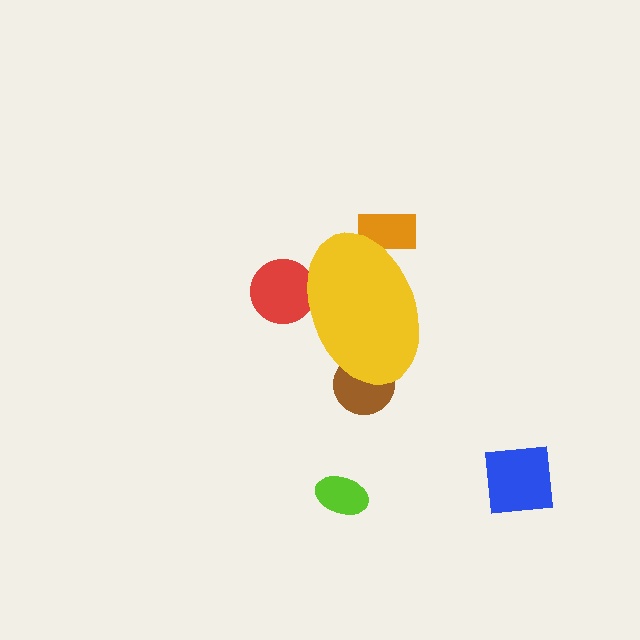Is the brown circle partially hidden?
Yes, the brown circle is partially hidden behind the yellow ellipse.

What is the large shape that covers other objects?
A yellow ellipse.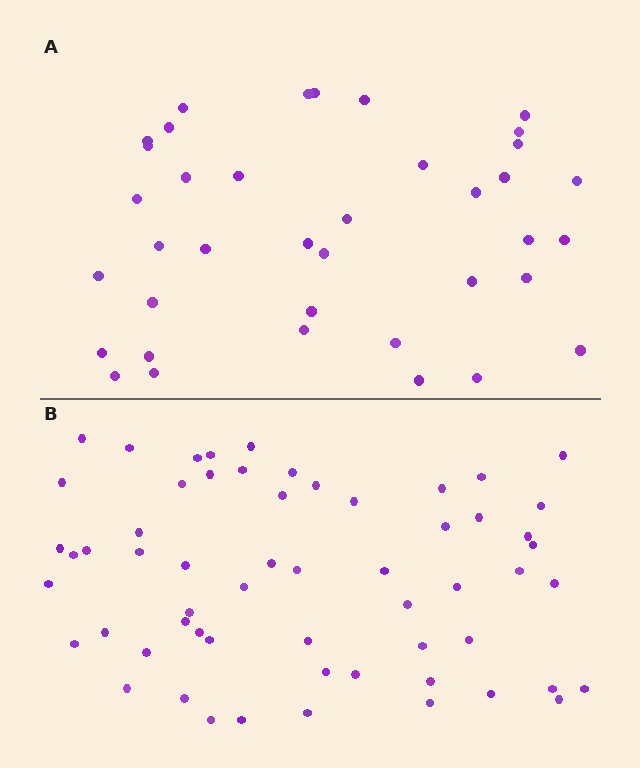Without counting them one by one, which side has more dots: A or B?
Region B (the bottom region) has more dots.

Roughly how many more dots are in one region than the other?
Region B has approximately 20 more dots than region A.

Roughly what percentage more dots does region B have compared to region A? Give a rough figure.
About 55% more.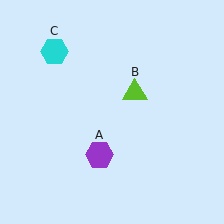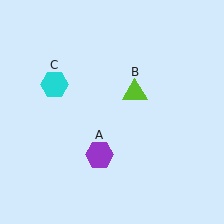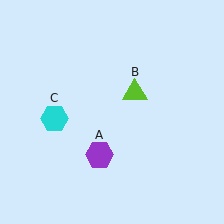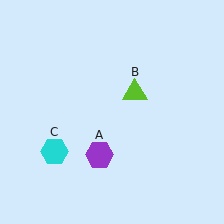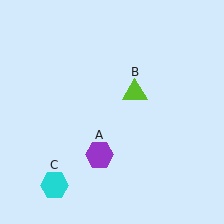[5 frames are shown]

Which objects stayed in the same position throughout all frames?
Purple hexagon (object A) and lime triangle (object B) remained stationary.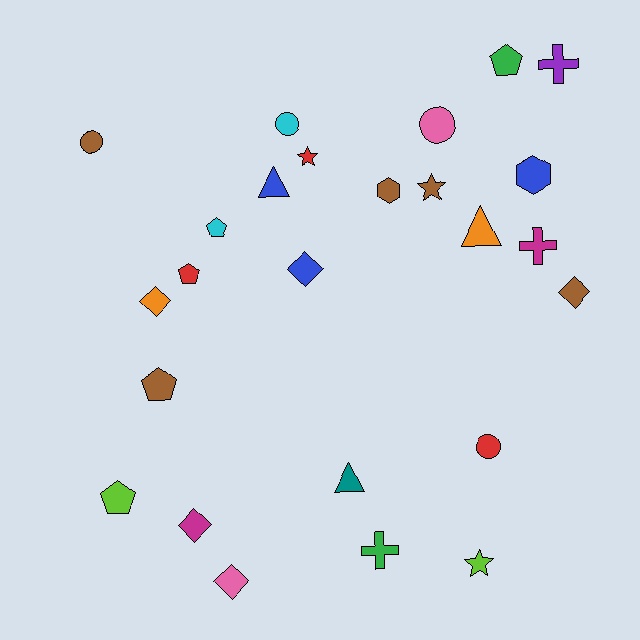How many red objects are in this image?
There are 3 red objects.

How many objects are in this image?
There are 25 objects.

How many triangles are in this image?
There are 3 triangles.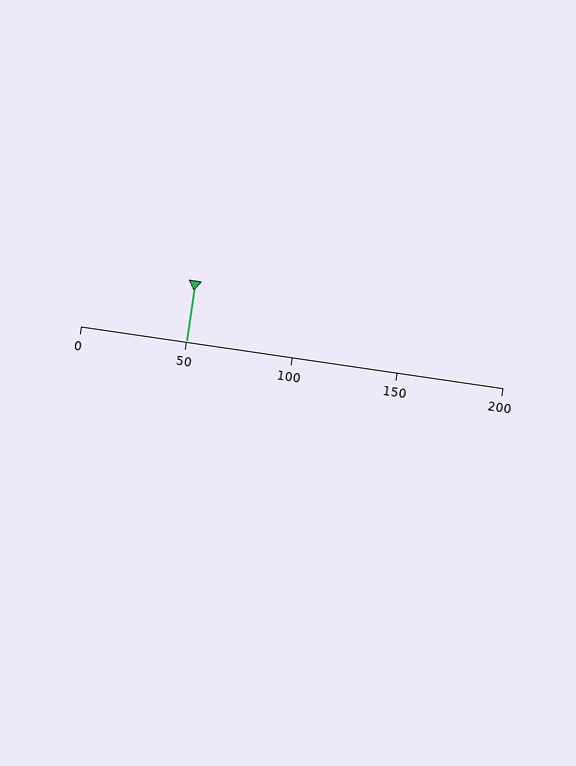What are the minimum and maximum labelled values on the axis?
The axis runs from 0 to 200.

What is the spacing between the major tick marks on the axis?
The major ticks are spaced 50 apart.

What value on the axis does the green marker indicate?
The marker indicates approximately 50.